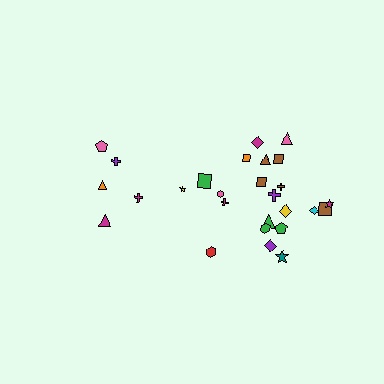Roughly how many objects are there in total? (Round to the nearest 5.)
Roughly 25 objects in total.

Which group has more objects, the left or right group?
The right group.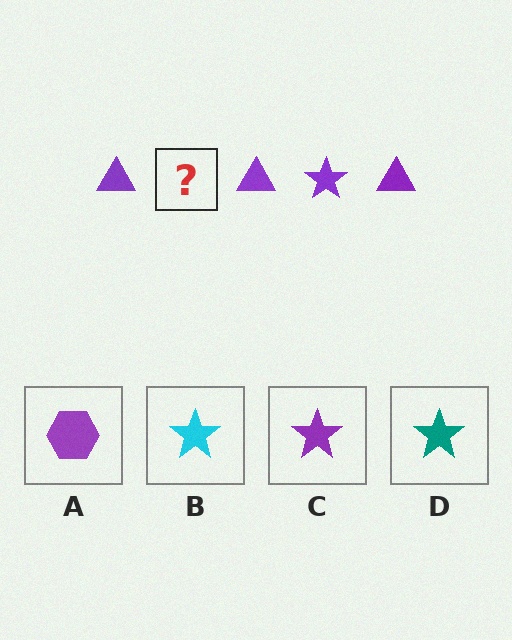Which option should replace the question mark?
Option C.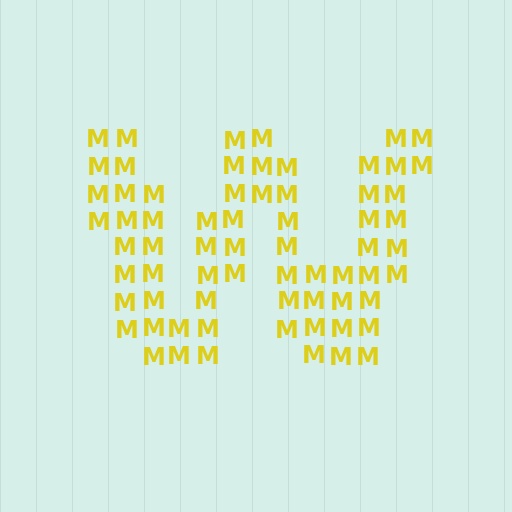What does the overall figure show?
The overall figure shows the letter W.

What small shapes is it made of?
It is made of small letter M's.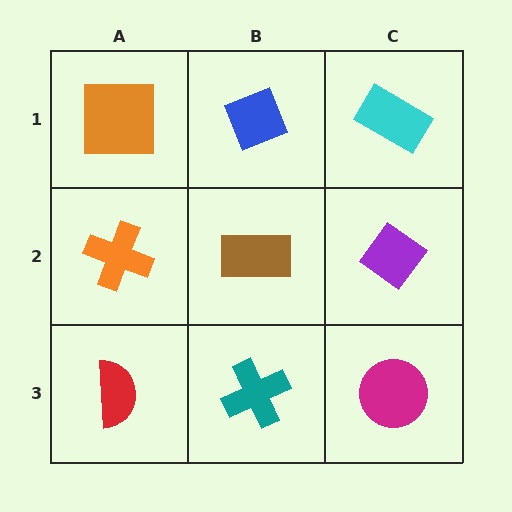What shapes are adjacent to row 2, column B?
A blue diamond (row 1, column B), a teal cross (row 3, column B), an orange cross (row 2, column A), a purple diamond (row 2, column C).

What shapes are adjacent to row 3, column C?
A purple diamond (row 2, column C), a teal cross (row 3, column B).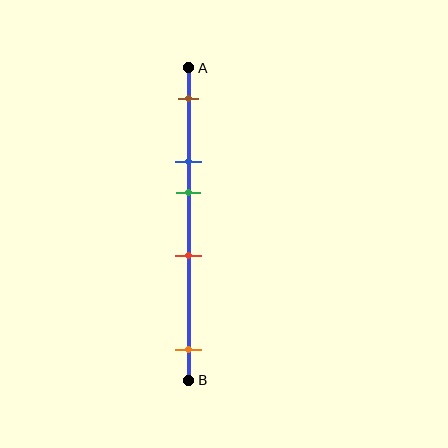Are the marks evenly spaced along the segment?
No, the marks are not evenly spaced.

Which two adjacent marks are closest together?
The blue and green marks are the closest adjacent pair.